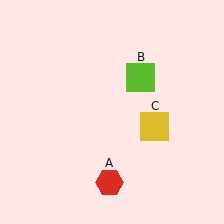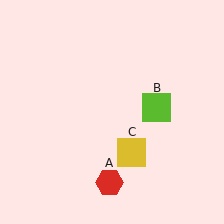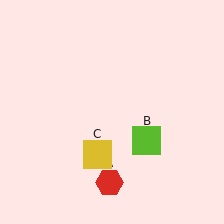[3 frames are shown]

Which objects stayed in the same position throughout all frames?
Red hexagon (object A) remained stationary.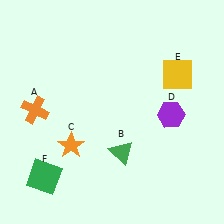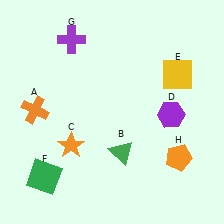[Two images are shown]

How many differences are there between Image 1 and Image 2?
There are 2 differences between the two images.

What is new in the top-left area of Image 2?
A purple cross (G) was added in the top-left area of Image 2.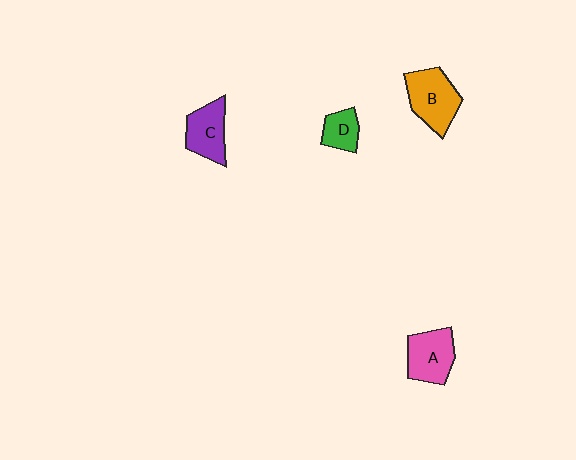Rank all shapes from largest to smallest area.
From largest to smallest: B (orange), A (pink), C (purple), D (green).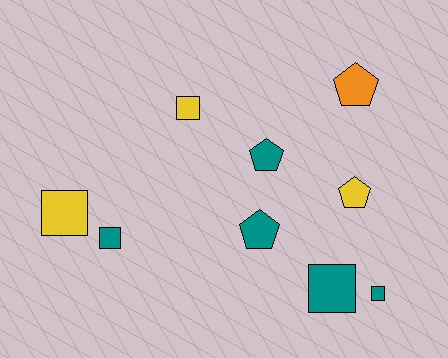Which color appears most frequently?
Teal, with 5 objects.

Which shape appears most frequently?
Square, with 5 objects.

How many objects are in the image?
There are 9 objects.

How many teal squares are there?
There are 3 teal squares.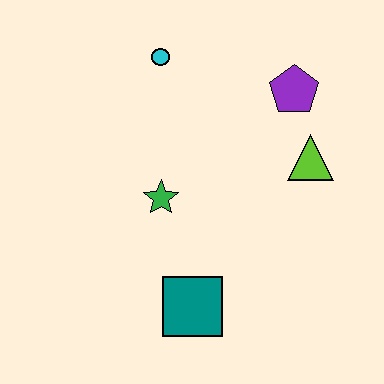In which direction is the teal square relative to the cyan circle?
The teal square is below the cyan circle.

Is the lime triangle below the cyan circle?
Yes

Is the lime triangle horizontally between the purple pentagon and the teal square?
No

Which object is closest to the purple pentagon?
The lime triangle is closest to the purple pentagon.